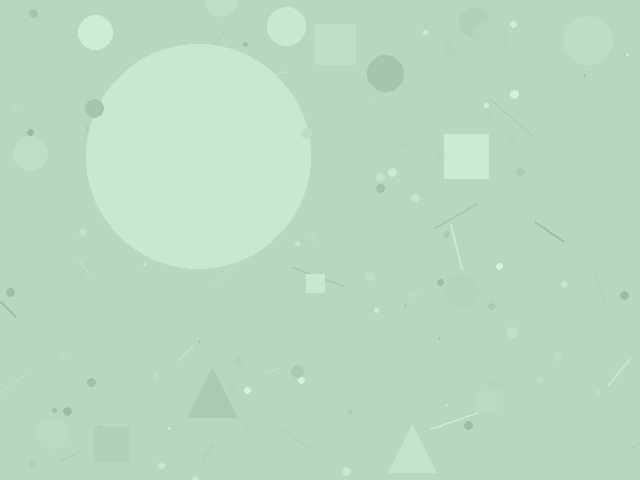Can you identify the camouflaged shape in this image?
The camouflaged shape is a circle.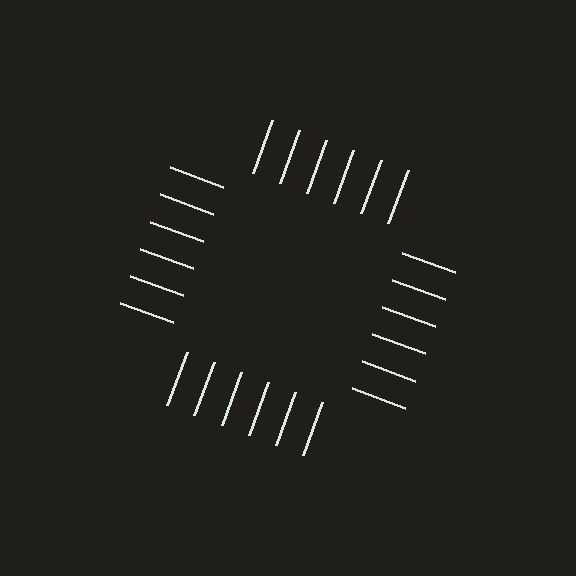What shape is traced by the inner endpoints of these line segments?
An illusory square — the line segments terminate on its edges but no continuous stroke is drawn.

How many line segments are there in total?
24 — 6 along each of the 4 edges.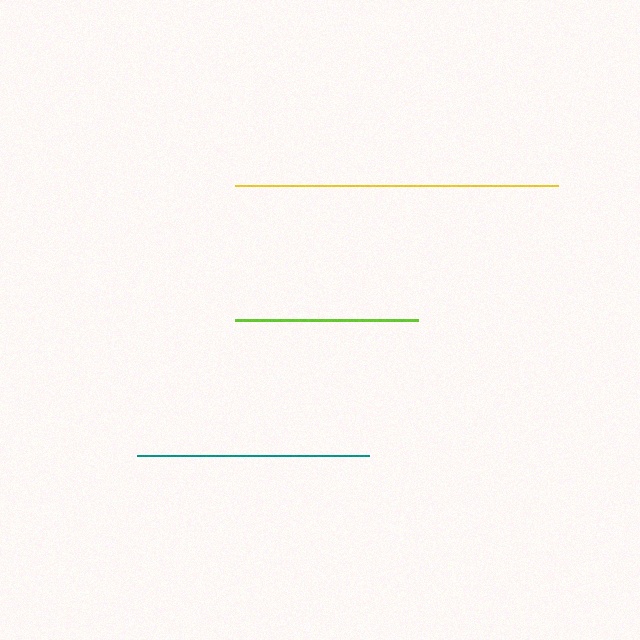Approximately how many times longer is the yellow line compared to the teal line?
The yellow line is approximately 1.4 times the length of the teal line.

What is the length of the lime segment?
The lime segment is approximately 183 pixels long.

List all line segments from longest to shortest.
From longest to shortest: yellow, teal, lime.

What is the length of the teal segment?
The teal segment is approximately 233 pixels long.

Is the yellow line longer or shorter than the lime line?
The yellow line is longer than the lime line.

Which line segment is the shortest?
The lime line is the shortest at approximately 183 pixels.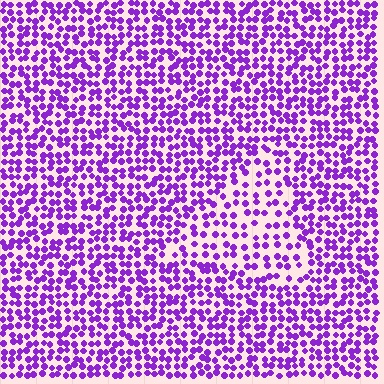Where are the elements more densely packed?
The elements are more densely packed outside the triangle boundary.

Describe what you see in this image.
The image contains small purple elements arranged at two different densities. A triangle-shaped region is visible where the elements are less densely packed than the surrounding area.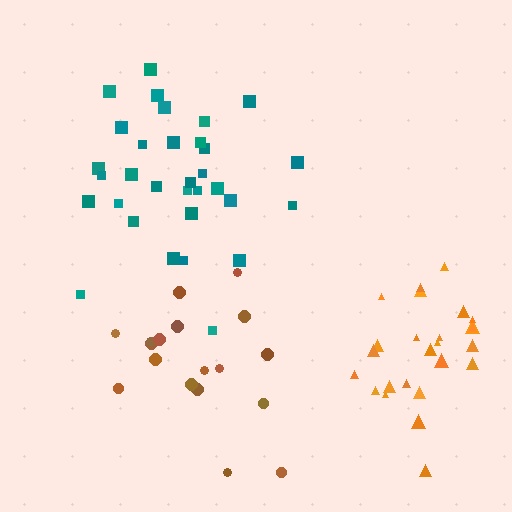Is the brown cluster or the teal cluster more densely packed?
Teal.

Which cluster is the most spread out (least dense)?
Brown.